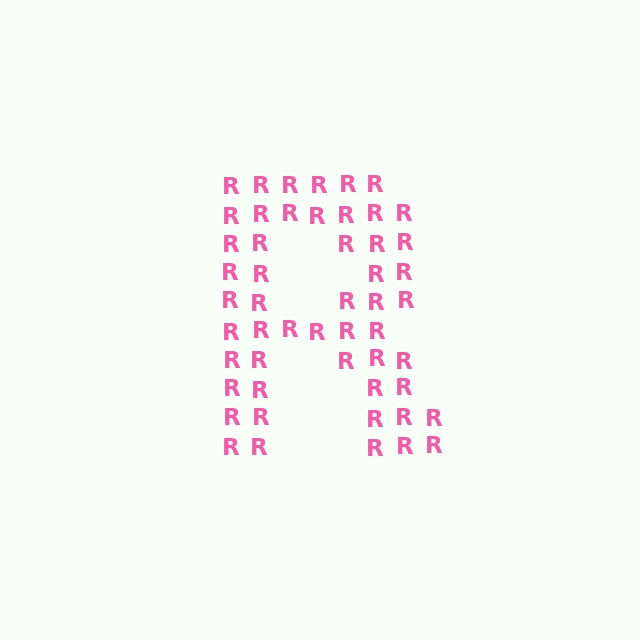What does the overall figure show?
The overall figure shows the letter R.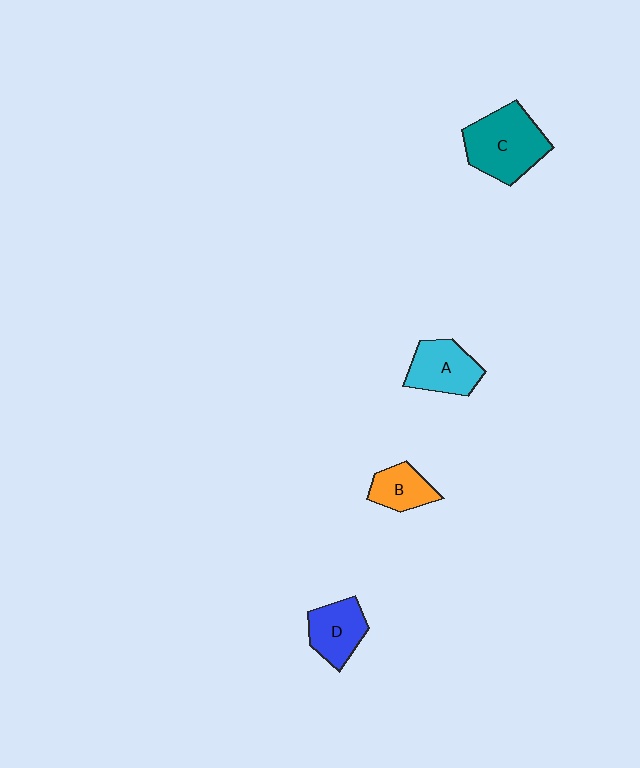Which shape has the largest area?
Shape C (teal).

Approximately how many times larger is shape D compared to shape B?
Approximately 1.3 times.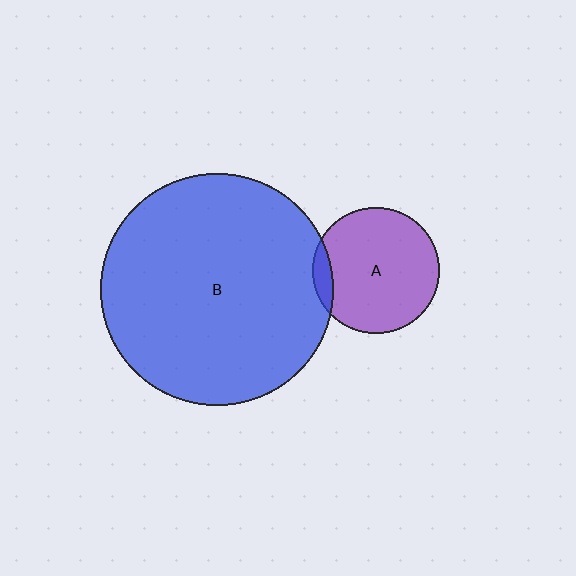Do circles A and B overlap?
Yes.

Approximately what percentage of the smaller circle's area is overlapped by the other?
Approximately 10%.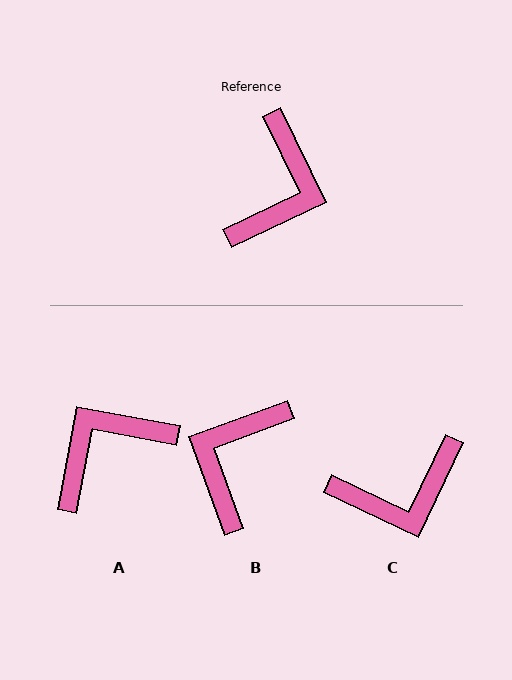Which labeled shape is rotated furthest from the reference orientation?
B, about 174 degrees away.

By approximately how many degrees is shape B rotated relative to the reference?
Approximately 174 degrees counter-clockwise.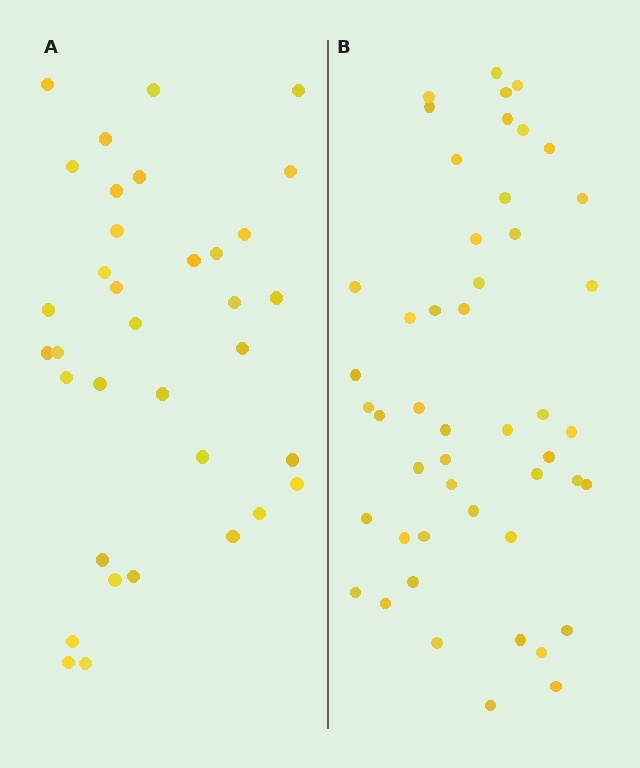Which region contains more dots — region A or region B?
Region B (the right region) has more dots.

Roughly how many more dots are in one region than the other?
Region B has approximately 15 more dots than region A.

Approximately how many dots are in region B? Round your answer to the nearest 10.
About 50 dots. (The exact count is 48, which rounds to 50.)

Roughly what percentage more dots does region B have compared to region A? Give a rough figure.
About 35% more.